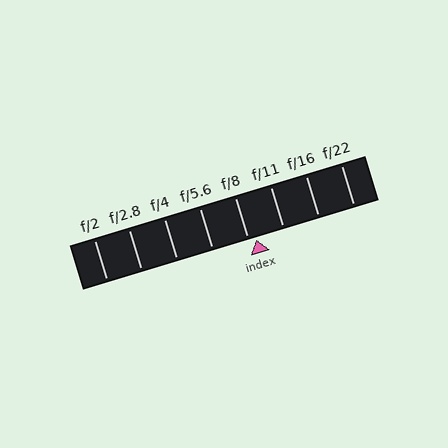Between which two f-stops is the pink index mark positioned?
The index mark is between f/8 and f/11.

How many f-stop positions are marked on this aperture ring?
There are 8 f-stop positions marked.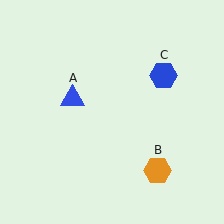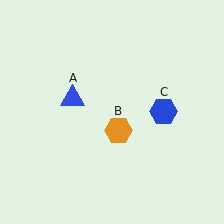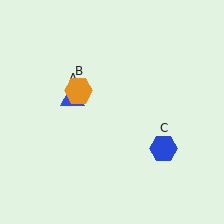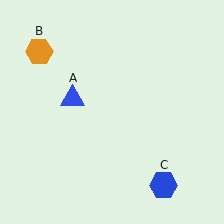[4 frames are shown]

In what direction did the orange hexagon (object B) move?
The orange hexagon (object B) moved up and to the left.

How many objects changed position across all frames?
2 objects changed position: orange hexagon (object B), blue hexagon (object C).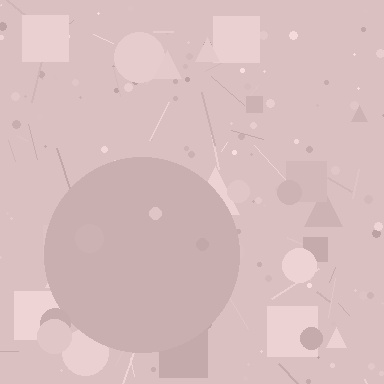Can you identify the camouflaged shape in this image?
The camouflaged shape is a circle.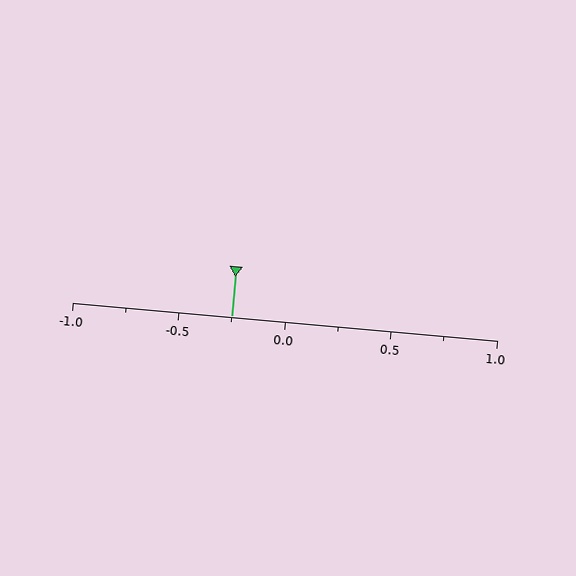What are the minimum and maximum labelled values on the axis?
The axis runs from -1.0 to 1.0.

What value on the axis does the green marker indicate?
The marker indicates approximately -0.25.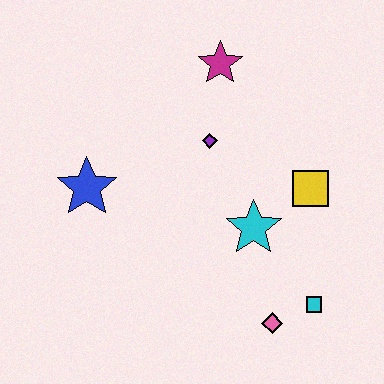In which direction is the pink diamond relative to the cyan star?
The pink diamond is below the cyan star.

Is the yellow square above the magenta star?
No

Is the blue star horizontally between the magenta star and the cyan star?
No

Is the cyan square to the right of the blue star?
Yes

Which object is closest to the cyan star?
The yellow square is closest to the cyan star.